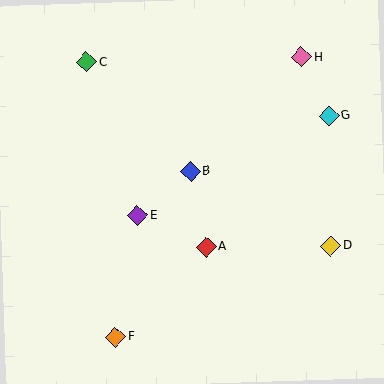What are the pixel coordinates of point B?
Point B is at (191, 171).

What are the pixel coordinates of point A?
Point A is at (206, 247).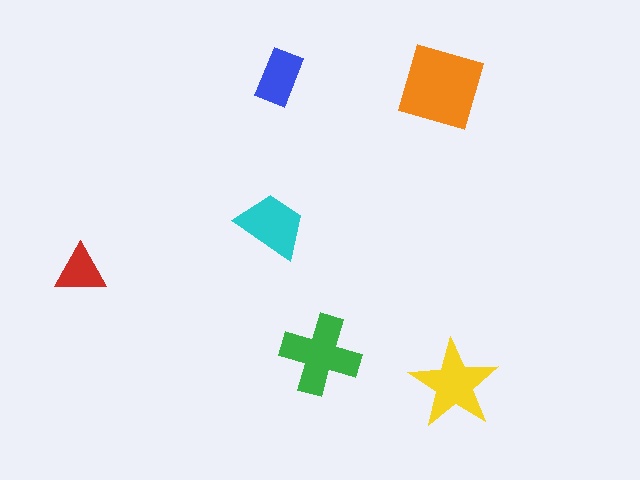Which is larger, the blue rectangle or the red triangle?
The blue rectangle.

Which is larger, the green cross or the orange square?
The orange square.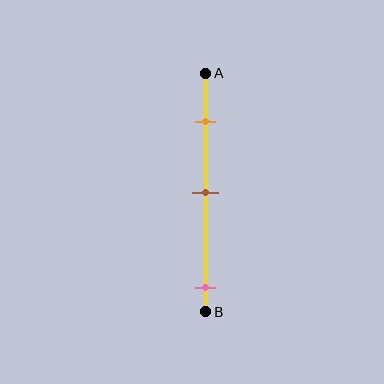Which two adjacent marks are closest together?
The orange and brown marks are the closest adjacent pair.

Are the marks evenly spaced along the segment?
No, the marks are not evenly spaced.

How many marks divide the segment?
There are 3 marks dividing the segment.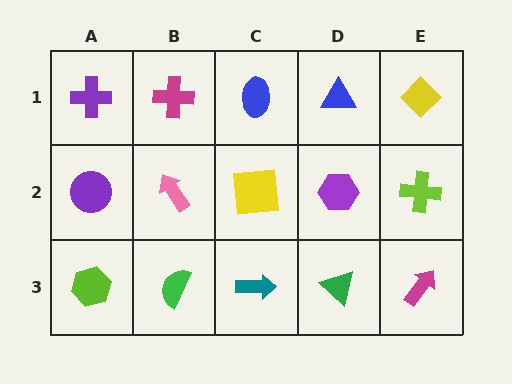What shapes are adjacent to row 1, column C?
A yellow square (row 2, column C), a magenta cross (row 1, column B), a blue triangle (row 1, column D).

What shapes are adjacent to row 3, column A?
A purple circle (row 2, column A), a green semicircle (row 3, column B).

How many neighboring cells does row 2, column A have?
3.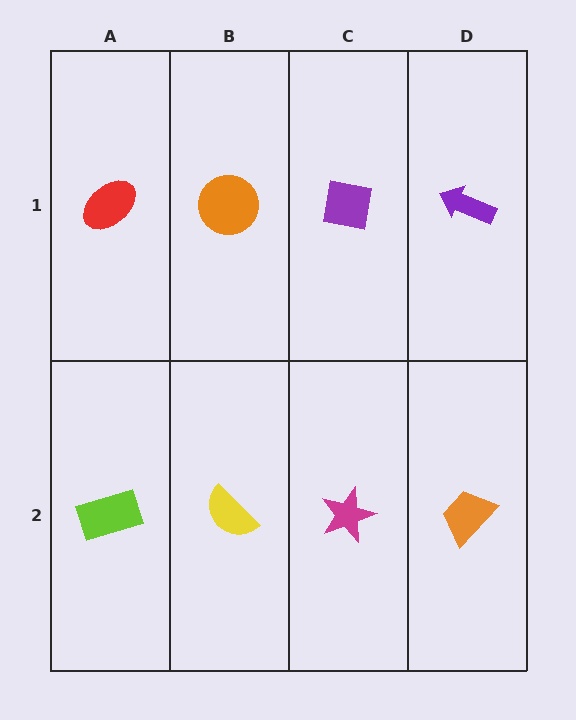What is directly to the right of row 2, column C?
An orange trapezoid.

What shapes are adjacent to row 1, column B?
A yellow semicircle (row 2, column B), a red ellipse (row 1, column A), a purple square (row 1, column C).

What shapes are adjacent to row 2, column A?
A red ellipse (row 1, column A), a yellow semicircle (row 2, column B).